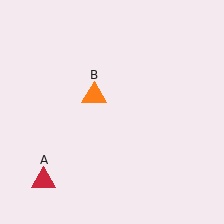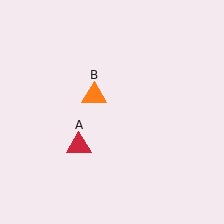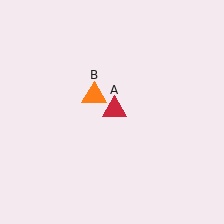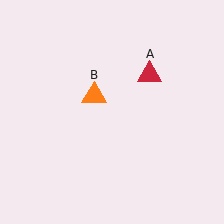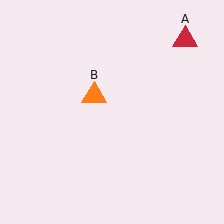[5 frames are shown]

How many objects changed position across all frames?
1 object changed position: red triangle (object A).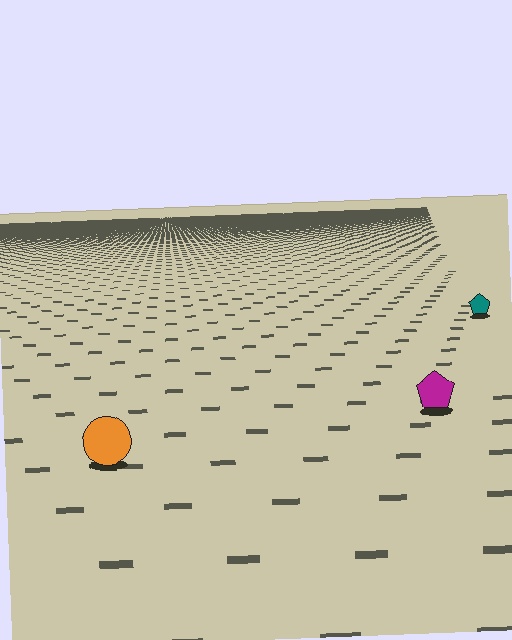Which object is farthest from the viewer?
The teal pentagon is farthest from the viewer. It appears smaller and the ground texture around it is denser.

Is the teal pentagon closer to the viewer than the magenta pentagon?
No. The magenta pentagon is closer — you can tell from the texture gradient: the ground texture is coarser near it.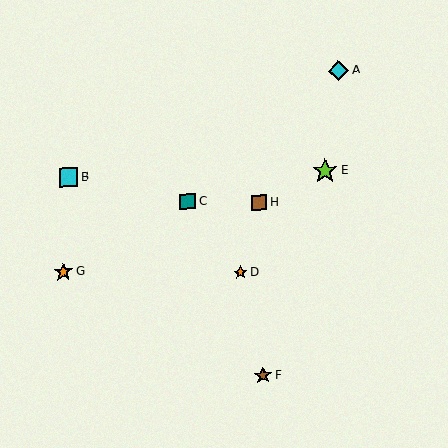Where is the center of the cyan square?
The center of the cyan square is at (68, 177).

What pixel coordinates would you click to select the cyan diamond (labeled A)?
Click at (338, 71) to select the cyan diamond A.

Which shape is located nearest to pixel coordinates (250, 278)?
The orange star (labeled D) at (240, 273) is nearest to that location.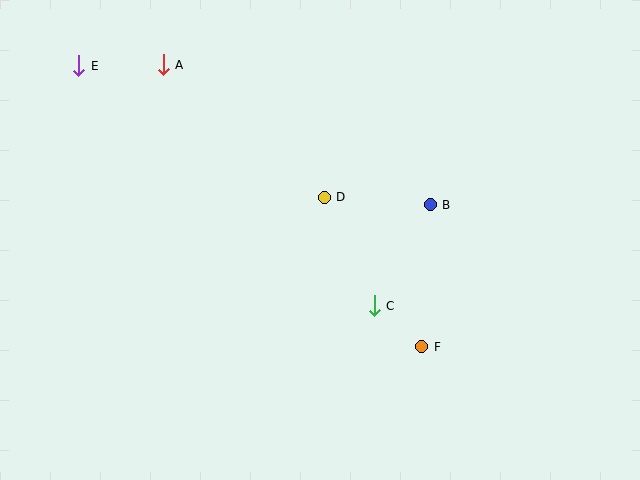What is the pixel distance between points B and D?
The distance between B and D is 106 pixels.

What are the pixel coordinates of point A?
Point A is at (163, 65).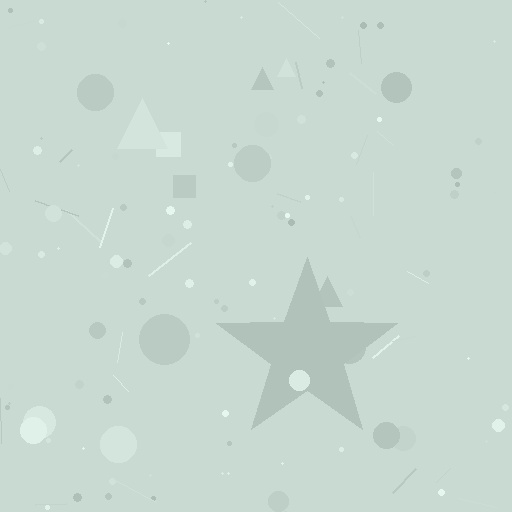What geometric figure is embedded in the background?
A star is embedded in the background.